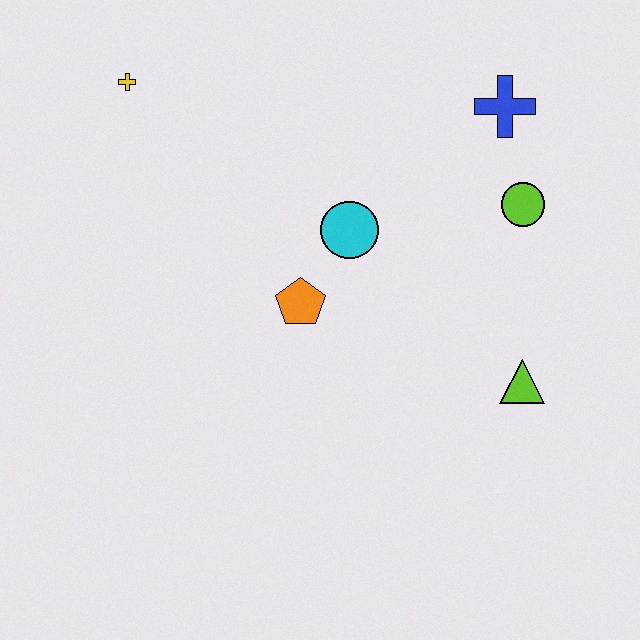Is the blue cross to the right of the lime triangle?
No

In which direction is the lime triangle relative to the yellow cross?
The lime triangle is to the right of the yellow cross.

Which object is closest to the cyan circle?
The orange pentagon is closest to the cyan circle.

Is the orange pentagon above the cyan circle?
No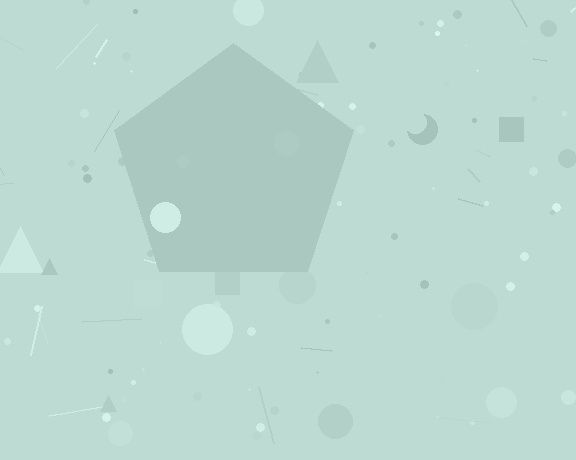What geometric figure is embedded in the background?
A pentagon is embedded in the background.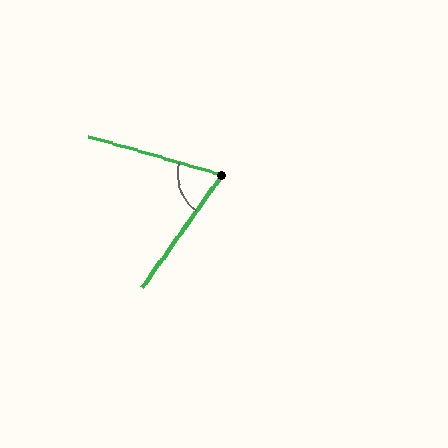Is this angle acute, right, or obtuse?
It is acute.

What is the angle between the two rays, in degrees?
Approximately 71 degrees.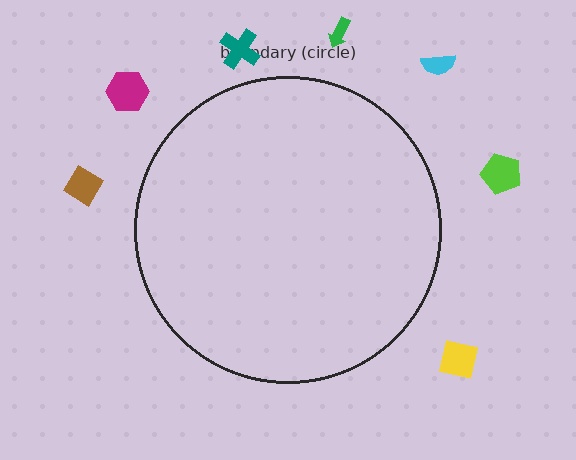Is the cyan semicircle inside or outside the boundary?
Outside.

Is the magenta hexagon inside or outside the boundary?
Outside.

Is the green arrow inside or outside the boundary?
Outside.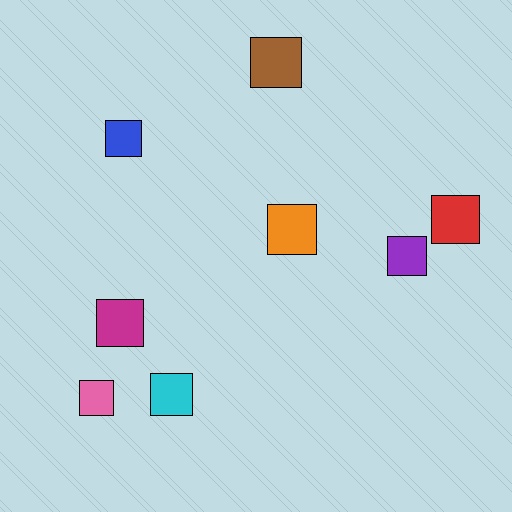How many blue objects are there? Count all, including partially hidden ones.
There is 1 blue object.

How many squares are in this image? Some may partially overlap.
There are 8 squares.